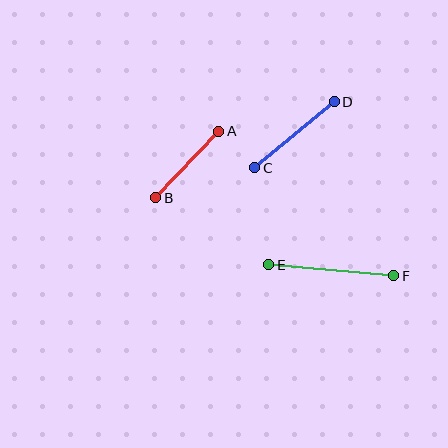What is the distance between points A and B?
The distance is approximately 92 pixels.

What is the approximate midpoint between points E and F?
The midpoint is at approximately (331, 270) pixels.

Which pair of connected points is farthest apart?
Points E and F are farthest apart.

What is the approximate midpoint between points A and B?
The midpoint is at approximately (187, 165) pixels.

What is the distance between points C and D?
The distance is approximately 103 pixels.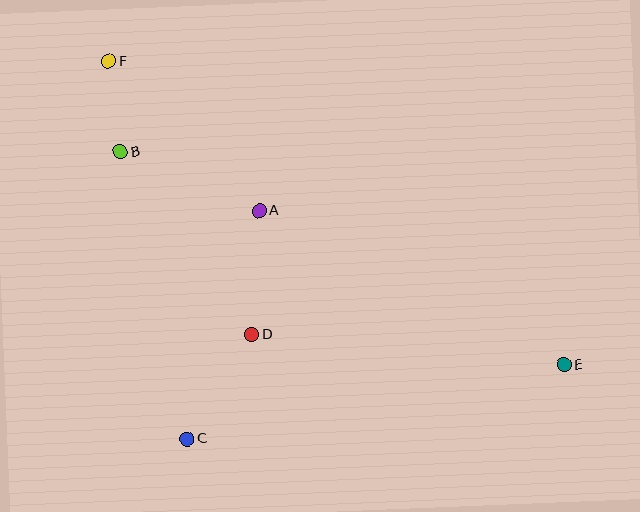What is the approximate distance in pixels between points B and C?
The distance between B and C is approximately 295 pixels.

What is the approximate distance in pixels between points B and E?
The distance between B and E is approximately 492 pixels.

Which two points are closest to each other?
Points B and F are closest to each other.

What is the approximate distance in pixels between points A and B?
The distance between A and B is approximately 151 pixels.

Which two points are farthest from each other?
Points E and F are farthest from each other.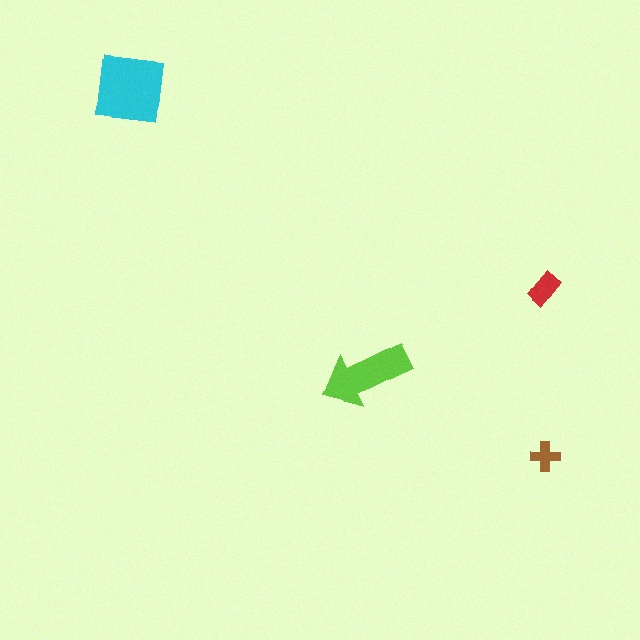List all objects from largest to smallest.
The cyan square, the lime arrow, the red rectangle, the brown cross.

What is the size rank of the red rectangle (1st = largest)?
3rd.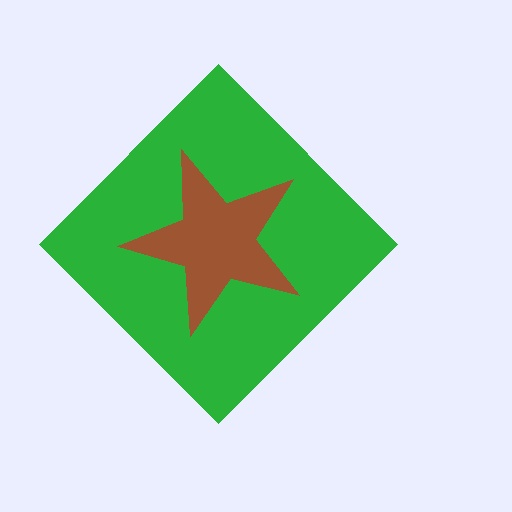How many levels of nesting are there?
2.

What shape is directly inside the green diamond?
The brown star.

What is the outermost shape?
The green diamond.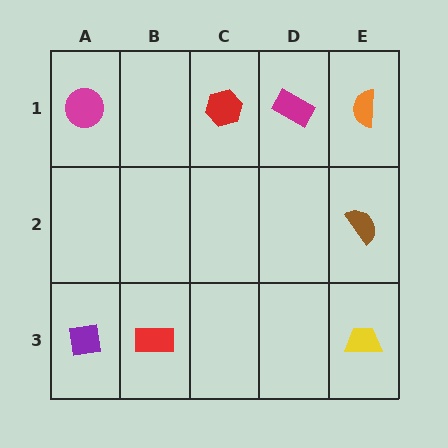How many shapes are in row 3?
3 shapes.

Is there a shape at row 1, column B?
No, that cell is empty.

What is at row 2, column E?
A brown semicircle.